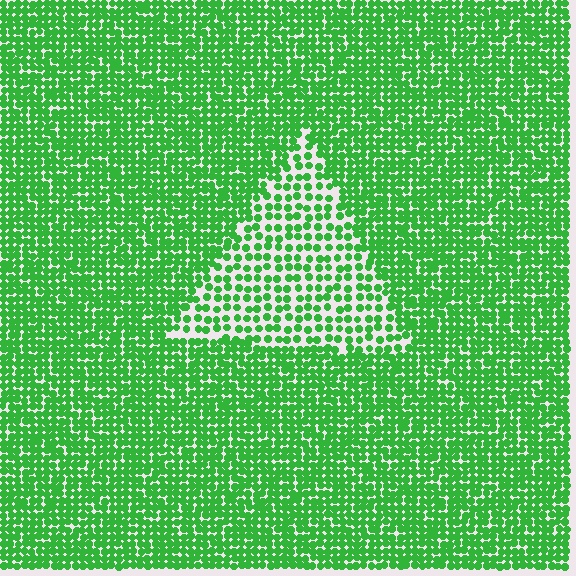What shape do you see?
I see a triangle.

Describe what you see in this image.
The image contains small green elements arranged at two different densities. A triangle-shaped region is visible where the elements are less densely packed than the surrounding area.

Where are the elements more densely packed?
The elements are more densely packed outside the triangle boundary.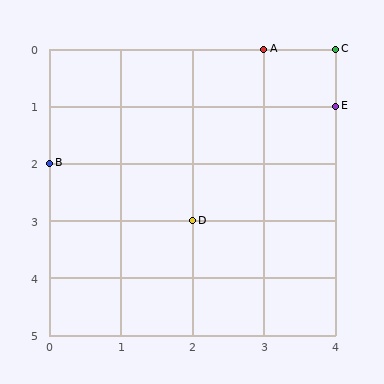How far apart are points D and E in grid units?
Points D and E are 2 columns and 2 rows apart (about 2.8 grid units diagonally).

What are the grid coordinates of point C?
Point C is at grid coordinates (4, 0).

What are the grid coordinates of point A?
Point A is at grid coordinates (3, 0).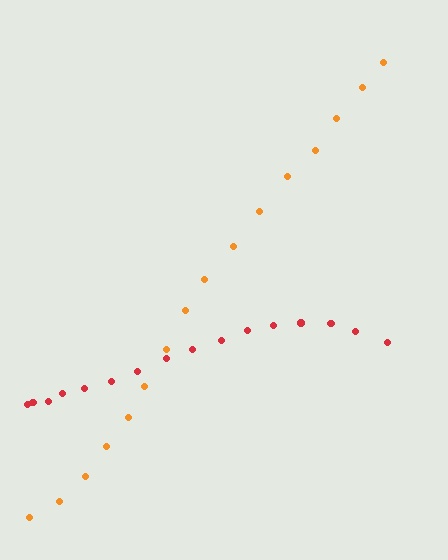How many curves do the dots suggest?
There are 2 distinct paths.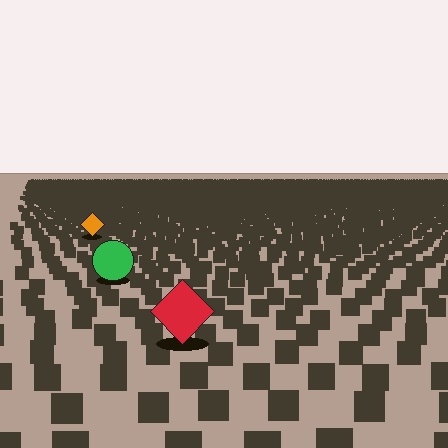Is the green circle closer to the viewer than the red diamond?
No. The red diamond is closer — you can tell from the texture gradient: the ground texture is coarser near it.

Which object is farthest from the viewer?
The orange diamond is farthest from the viewer. It appears smaller and the ground texture around it is denser.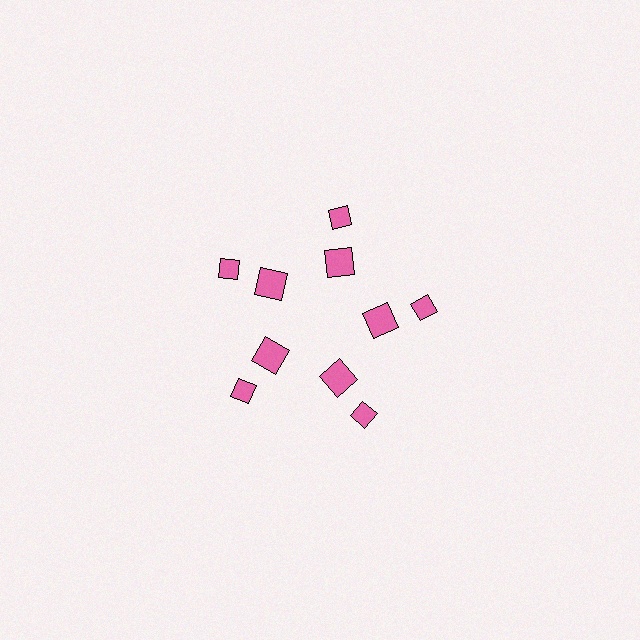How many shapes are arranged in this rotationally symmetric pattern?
There are 10 shapes, arranged in 5 groups of 2.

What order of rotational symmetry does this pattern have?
This pattern has 5-fold rotational symmetry.